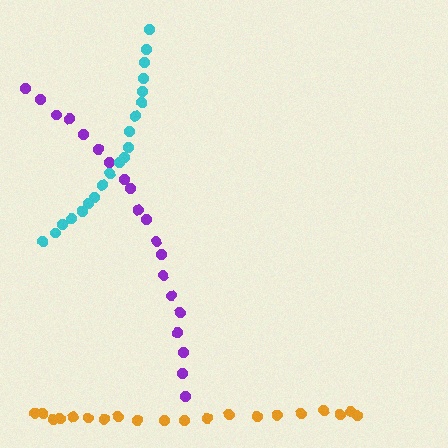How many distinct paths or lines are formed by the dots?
There are 3 distinct paths.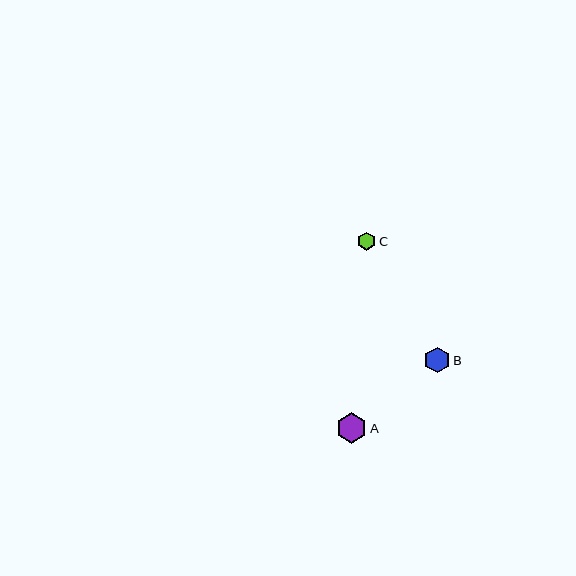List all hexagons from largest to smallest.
From largest to smallest: A, B, C.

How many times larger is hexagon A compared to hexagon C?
Hexagon A is approximately 1.7 times the size of hexagon C.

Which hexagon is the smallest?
Hexagon C is the smallest with a size of approximately 18 pixels.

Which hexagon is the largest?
Hexagon A is the largest with a size of approximately 31 pixels.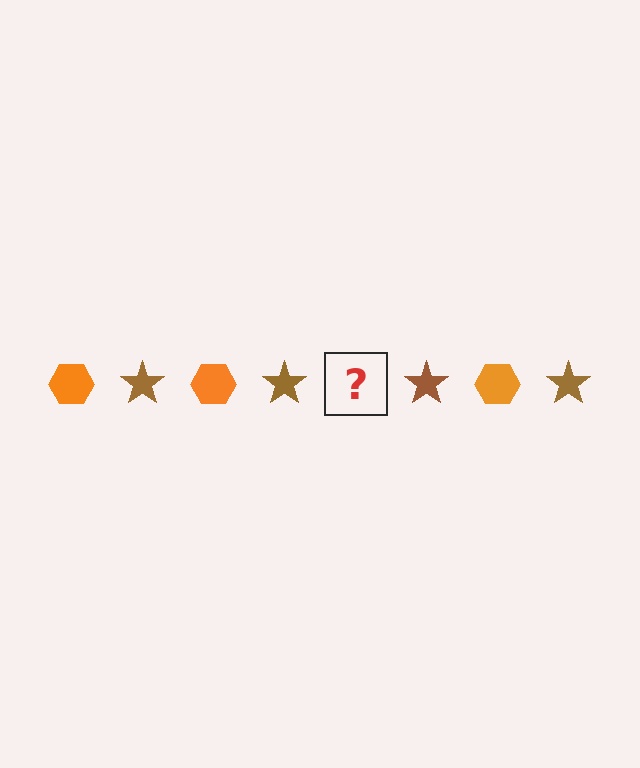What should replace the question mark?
The question mark should be replaced with an orange hexagon.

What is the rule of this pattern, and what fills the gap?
The rule is that the pattern alternates between orange hexagon and brown star. The gap should be filled with an orange hexagon.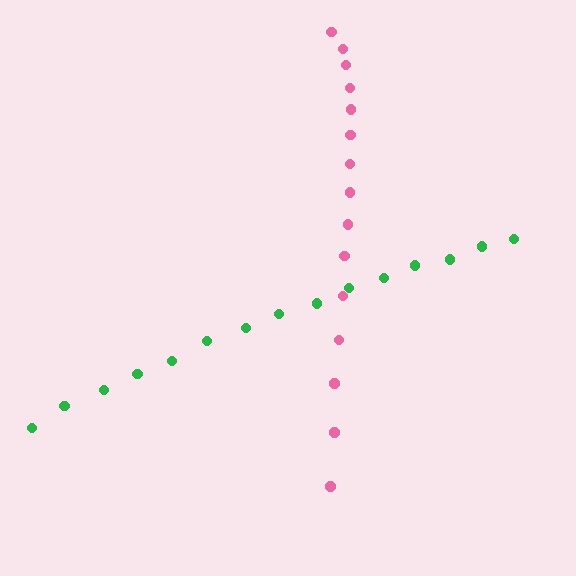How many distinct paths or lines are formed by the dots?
There are 2 distinct paths.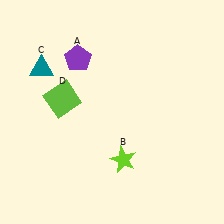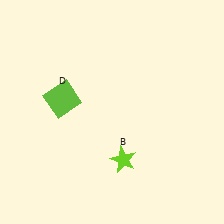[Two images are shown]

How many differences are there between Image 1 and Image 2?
There are 2 differences between the two images.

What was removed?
The teal triangle (C), the purple pentagon (A) were removed in Image 2.